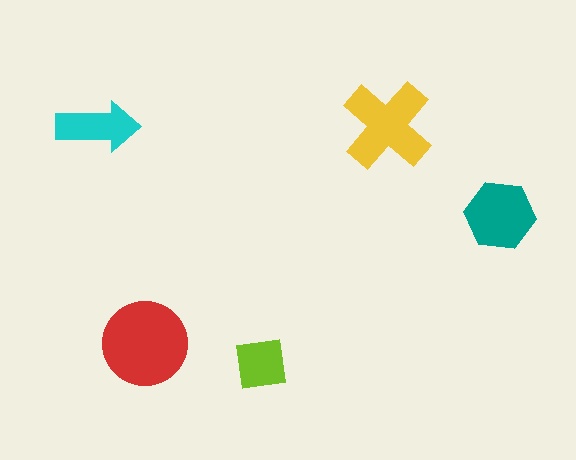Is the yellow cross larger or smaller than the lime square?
Larger.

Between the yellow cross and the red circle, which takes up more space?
The red circle.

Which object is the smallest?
The lime square.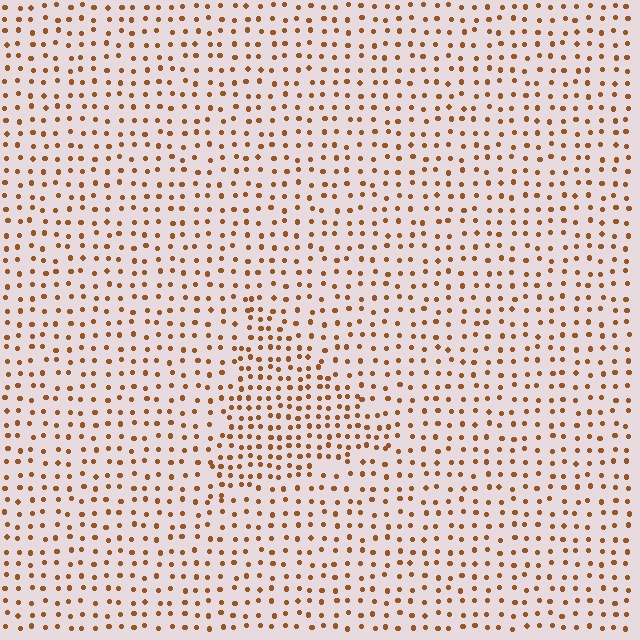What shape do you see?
I see a triangle.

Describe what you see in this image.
The image contains small brown elements arranged at two different densities. A triangle-shaped region is visible where the elements are more densely packed than the surrounding area.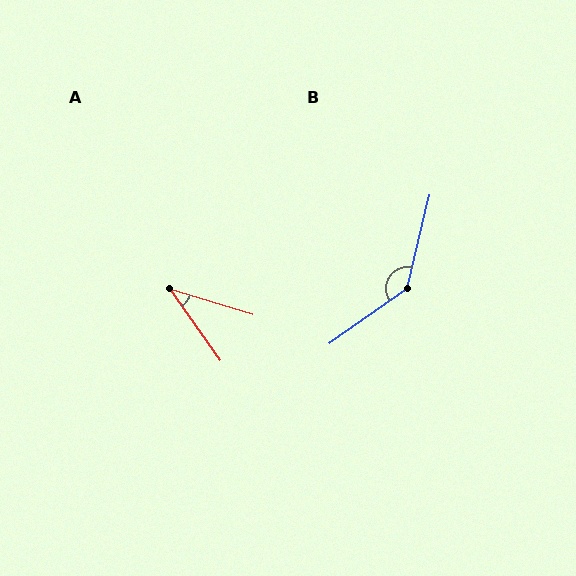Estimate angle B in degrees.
Approximately 139 degrees.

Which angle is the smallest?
A, at approximately 38 degrees.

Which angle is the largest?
B, at approximately 139 degrees.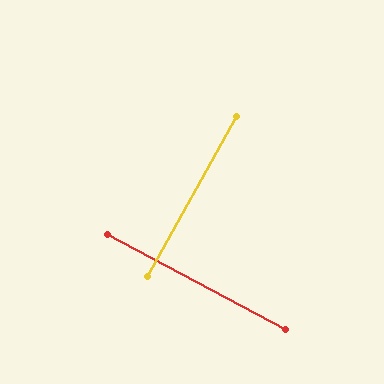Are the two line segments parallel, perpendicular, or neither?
Perpendicular — they meet at approximately 89°.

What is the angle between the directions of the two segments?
Approximately 89 degrees.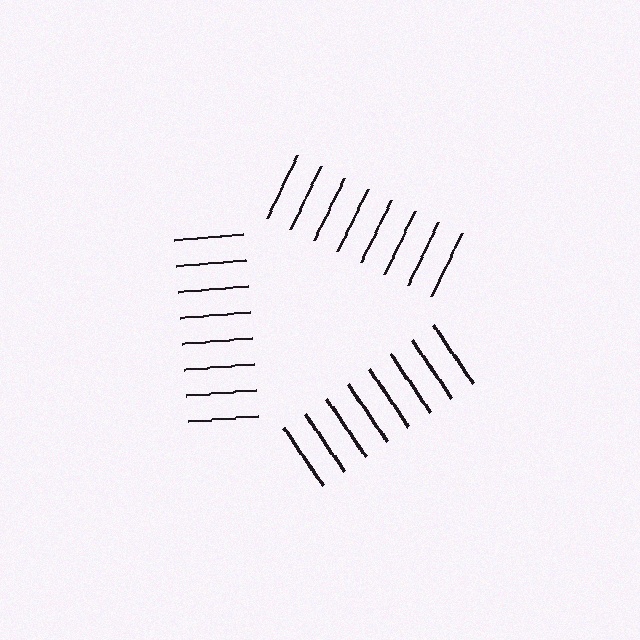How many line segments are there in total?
24 — 8 along each of the 3 edges.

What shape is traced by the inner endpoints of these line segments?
An illusory triangle — the line segments terminate on its edges but no continuous stroke is drawn.